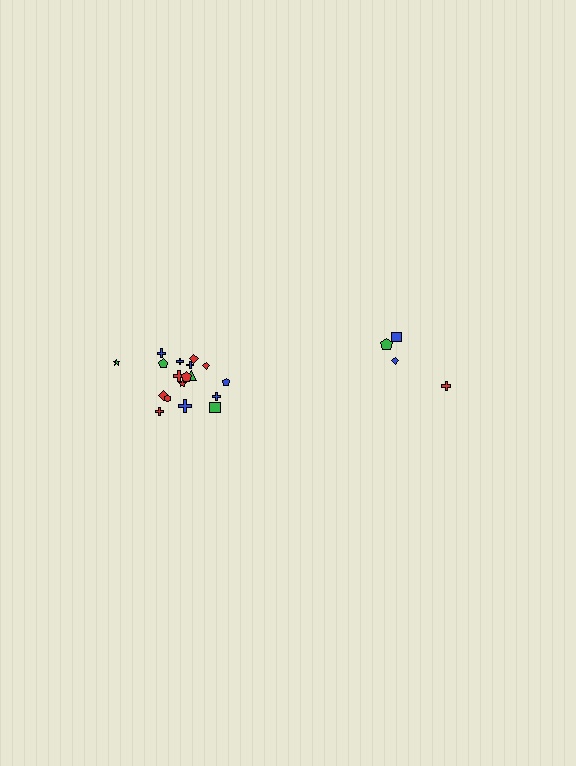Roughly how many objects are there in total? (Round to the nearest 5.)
Roughly 20 objects in total.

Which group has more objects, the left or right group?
The left group.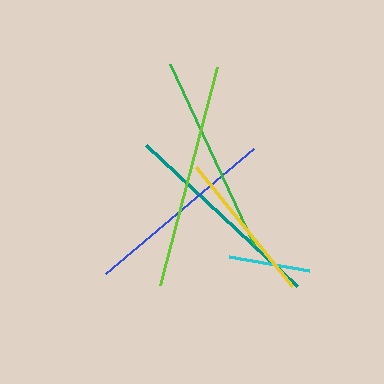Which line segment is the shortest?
The cyan line is the shortest at approximately 82 pixels.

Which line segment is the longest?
The lime line is the longest at approximately 226 pixels.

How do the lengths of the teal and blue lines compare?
The teal and blue lines are approximately the same length.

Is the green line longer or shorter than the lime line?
The lime line is longer than the green line.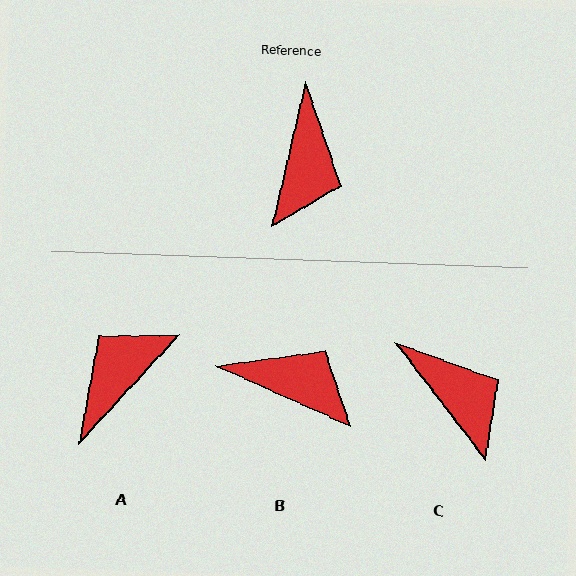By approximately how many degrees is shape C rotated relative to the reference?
Approximately 51 degrees counter-clockwise.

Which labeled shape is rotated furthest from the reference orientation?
A, about 151 degrees away.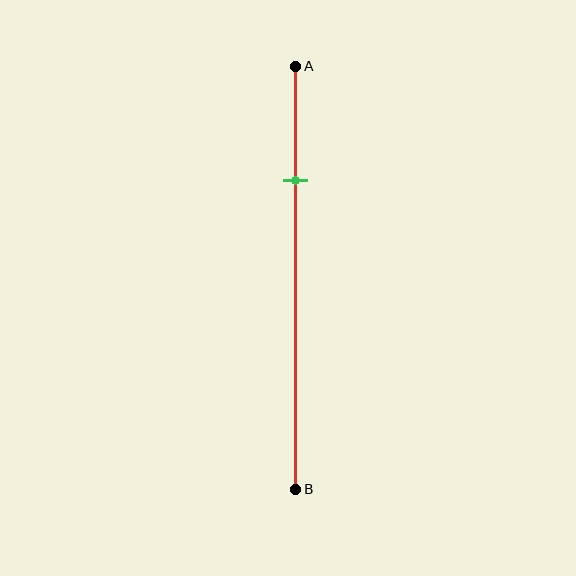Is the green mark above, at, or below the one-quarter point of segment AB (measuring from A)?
The green mark is approximately at the one-quarter point of segment AB.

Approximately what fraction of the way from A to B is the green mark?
The green mark is approximately 25% of the way from A to B.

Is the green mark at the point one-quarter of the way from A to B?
Yes, the mark is approximately at the one-quarter point.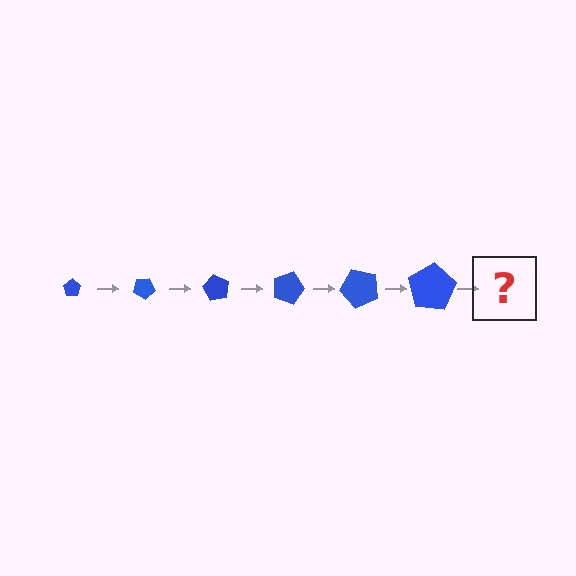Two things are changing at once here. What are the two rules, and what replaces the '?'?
The two rules are that the pentagon grows larger each step and it rotates 30 degrees each step. The '?' should be a pentagon, larger than the previous one and rotated 180 degrees from the start.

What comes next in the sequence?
The next element should be a pentagon, larger than the previous one and rotated 180 degrees from the start.